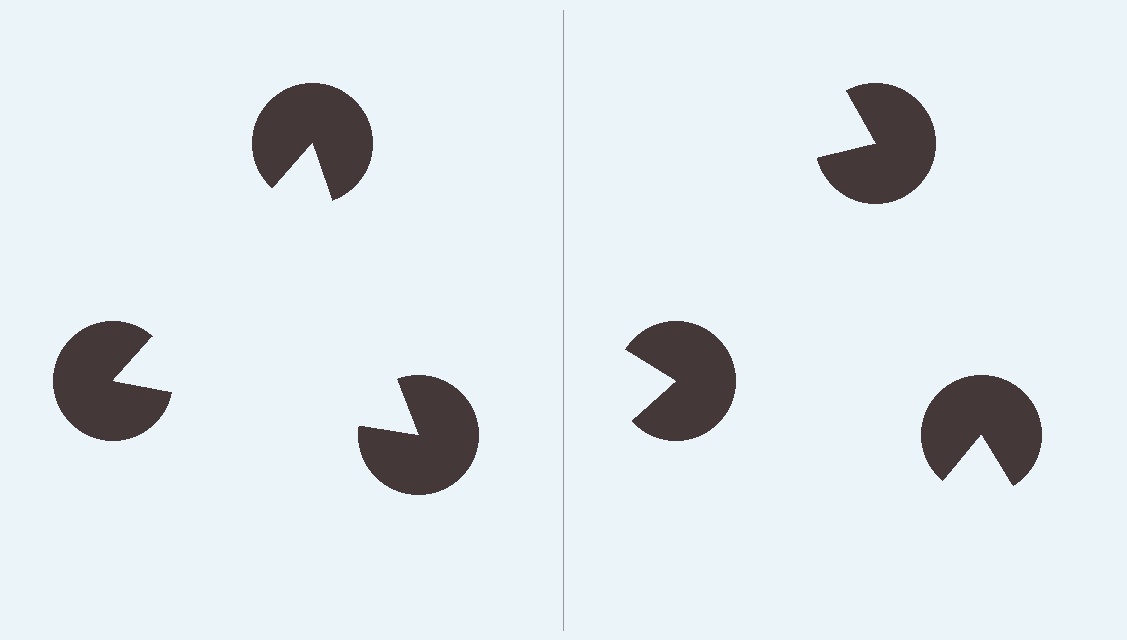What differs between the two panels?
The pac-man discs are positioned identically on both sides; only the wedge orientations differ. On the left they align to a triangle; on the right they are misaligned.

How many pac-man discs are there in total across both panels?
6 — 3 on each side.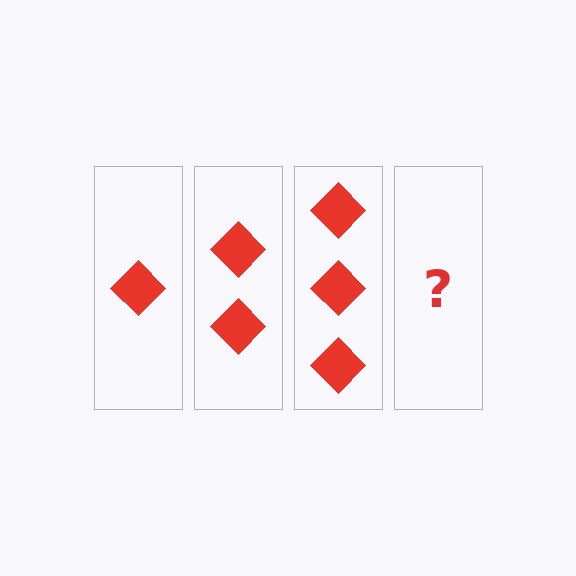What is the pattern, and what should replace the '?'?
The pattern is that each step adds one more diamond. The '?' should be 4 diamonds.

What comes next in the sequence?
The next element should be 4 diamonds.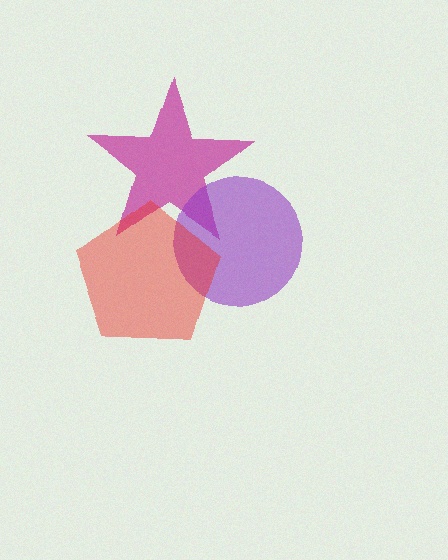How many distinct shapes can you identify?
There are 3 distinct shapes: a magenta star, a purple circle, a red pentagon.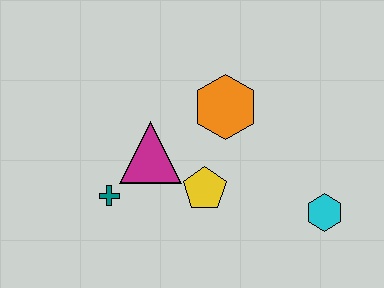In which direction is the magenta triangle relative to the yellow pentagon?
The magenta triangle is to the left of the yellow pentagon.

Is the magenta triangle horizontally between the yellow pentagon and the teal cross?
Yes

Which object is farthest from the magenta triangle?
The cyan hexagon is farthest from the magenta triangle.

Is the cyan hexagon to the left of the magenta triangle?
No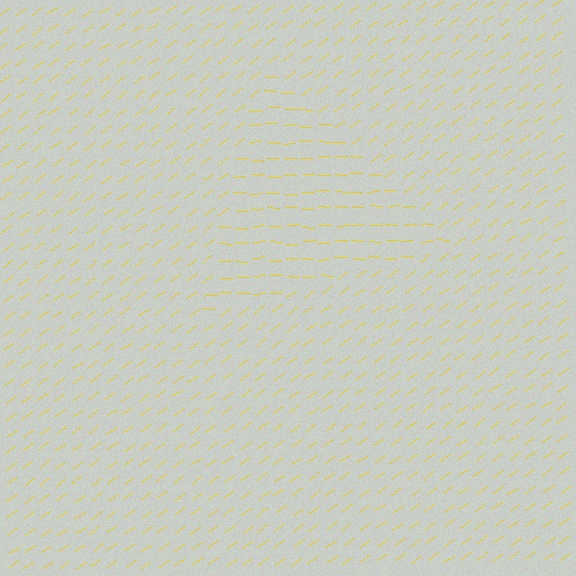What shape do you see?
I see a triangle.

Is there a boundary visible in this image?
Yes, there is a texture boundary formed by a change in line orientation.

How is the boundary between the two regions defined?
The boundary is defined purely by a change in line orientation (approximately 35 degrees difference). All lines are the same color and thickness.